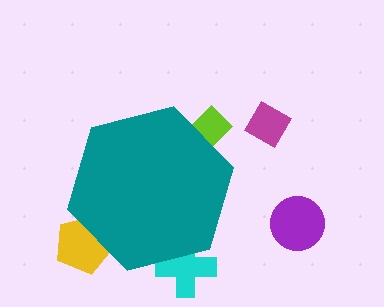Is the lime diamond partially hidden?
Yes, the lime diamond is partially hidden behind the teal hexagon.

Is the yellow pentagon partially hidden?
Yes, the yellow pentagon is partially hidden behind the teal hexagon.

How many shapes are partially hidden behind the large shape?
3 shapes are partially hidden.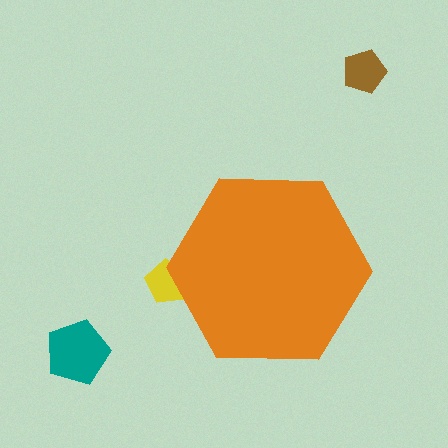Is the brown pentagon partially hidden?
No, the brown pentagon is fully visible.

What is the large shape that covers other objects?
An orange hexagon.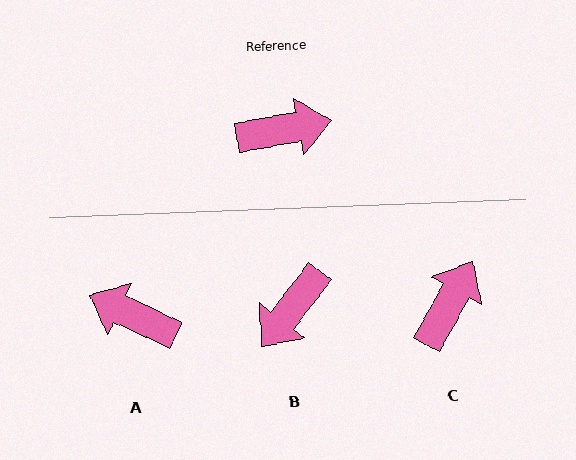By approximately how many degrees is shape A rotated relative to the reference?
Approximately 144 degrees counter-clockwise.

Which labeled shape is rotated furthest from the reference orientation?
A, about 144 degrees away.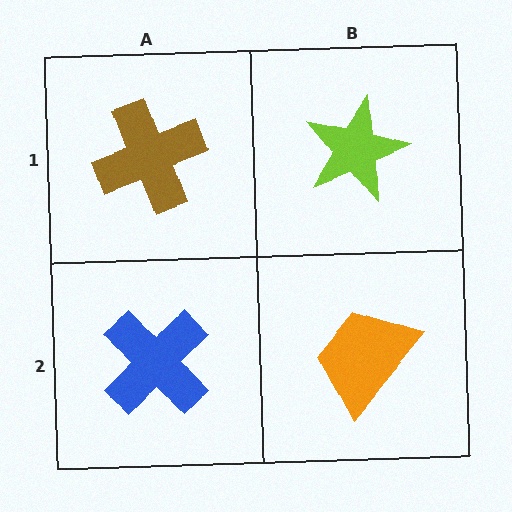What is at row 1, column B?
A lime star.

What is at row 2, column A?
A blue cross.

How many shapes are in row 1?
2 shapes.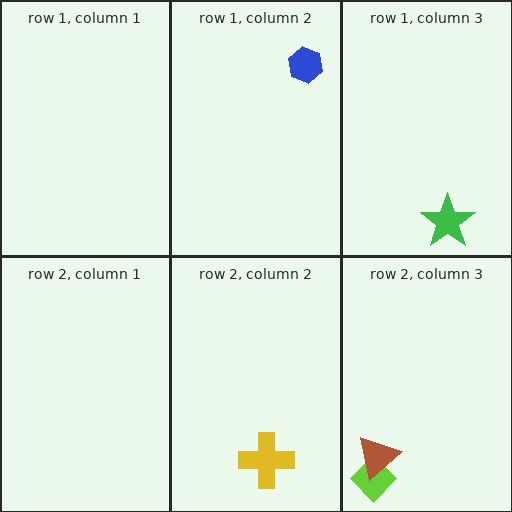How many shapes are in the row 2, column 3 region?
2.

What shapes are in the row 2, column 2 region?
The yellow cross.